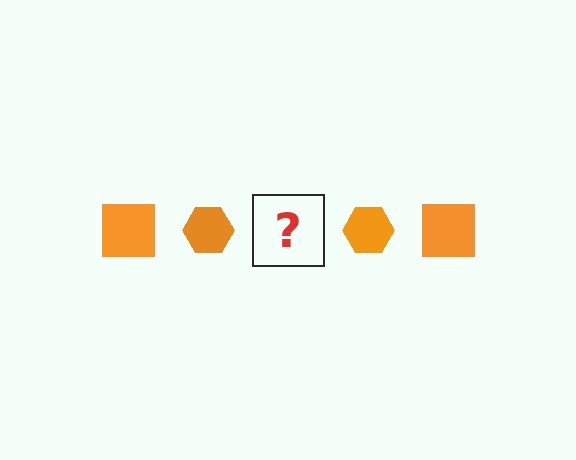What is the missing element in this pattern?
The missing element is an orange square.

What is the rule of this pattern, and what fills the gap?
The rule is that the pattern cycles through square, hexagon shapes in orange. The gap should be filled with an orange square.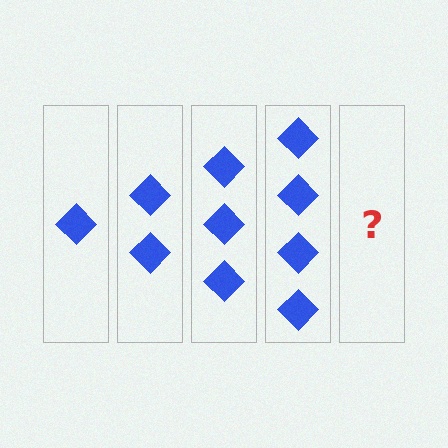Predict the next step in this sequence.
The next step is 5 diamonds.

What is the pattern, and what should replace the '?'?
The pattern is that each step adds one more diamond. The '?' should be 5 diamonds.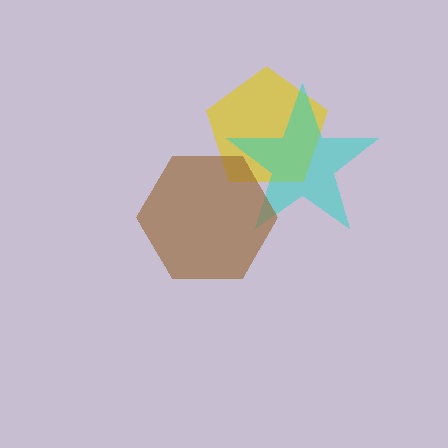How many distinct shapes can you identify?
There are 3 distinct shapes: a yellow pentagon, a cyan star, a brown hexagon.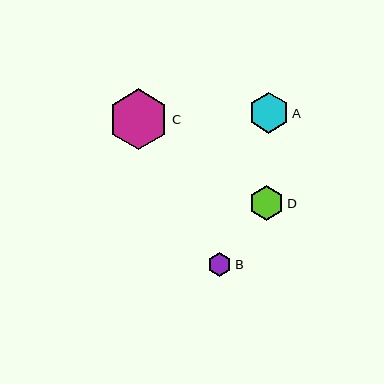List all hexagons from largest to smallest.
From largest to smallest: C, A, D, B.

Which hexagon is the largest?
Hexagon C is the largest with a size of approximately 61 pixels.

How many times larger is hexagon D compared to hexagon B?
Hexagon D is approximately 1.5 times the size of hexagon B.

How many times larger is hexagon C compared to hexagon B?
Hexagon C is approximately 2.6 times the size of hexagon B.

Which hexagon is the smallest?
Hexagon B is the smallest with a size of approximately 23 pixels.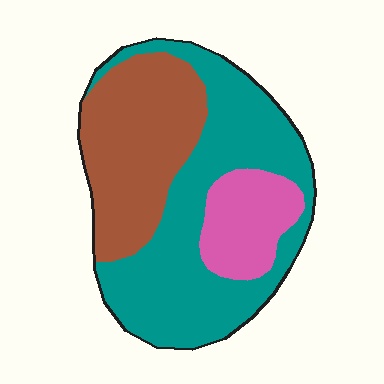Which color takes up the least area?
Pink, at roughly 15%.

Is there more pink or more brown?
Brown.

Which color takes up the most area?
Teal, at roughly 50%.